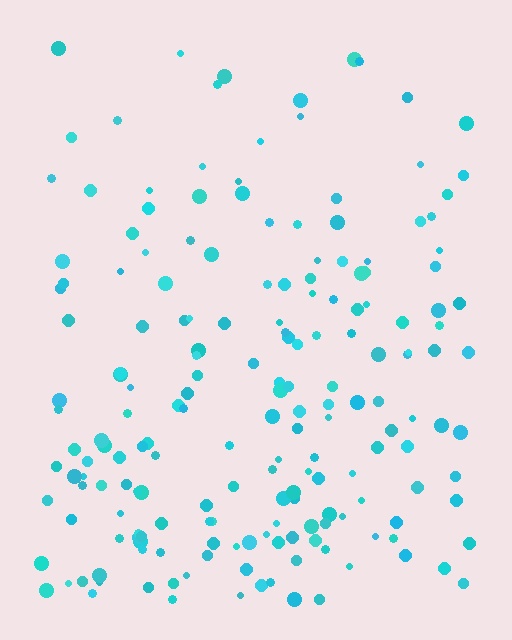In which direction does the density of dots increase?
From top to bottom, with the bottom side densest.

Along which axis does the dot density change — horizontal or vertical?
Vertical.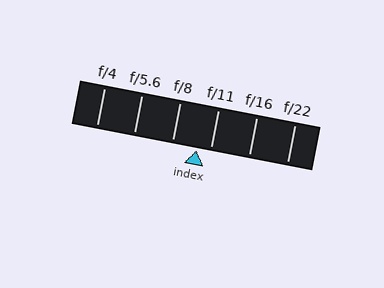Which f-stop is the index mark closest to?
The index mark is closest to f/11.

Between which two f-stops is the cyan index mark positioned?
The index mark is between f/8 and f/11.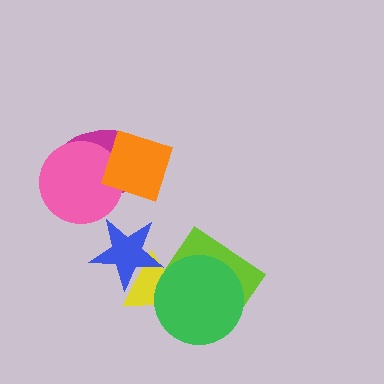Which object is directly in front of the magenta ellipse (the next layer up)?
The pink circle is directly in front of the magenta ellipse.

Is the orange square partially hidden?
No, no other shape covers it.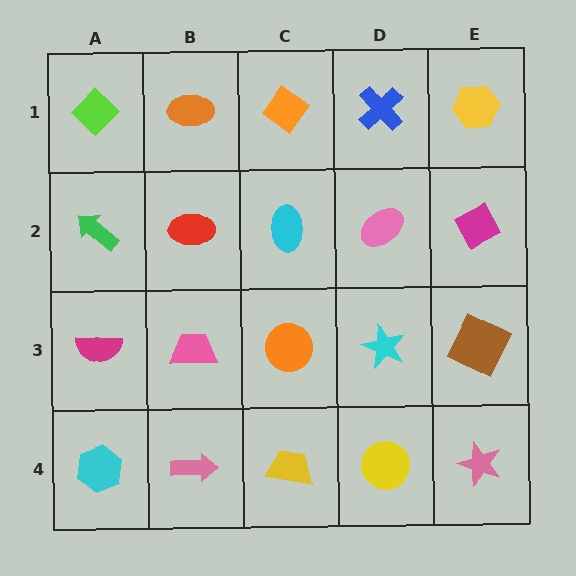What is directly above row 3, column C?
A cyan ellipse.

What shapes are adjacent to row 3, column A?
A green arrow (row 2, column A), a cyan hexagon (row 4, column A), a pink trapezoid (row 3, column B).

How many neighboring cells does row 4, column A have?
2.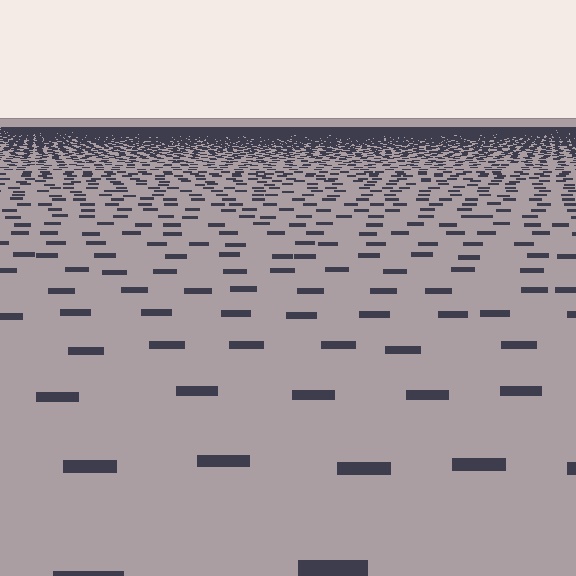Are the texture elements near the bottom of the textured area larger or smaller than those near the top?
Larger. Near the bottom, elements are closer to the viewer and appear at a bigger on-screen size.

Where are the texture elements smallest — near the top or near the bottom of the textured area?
Near the top.